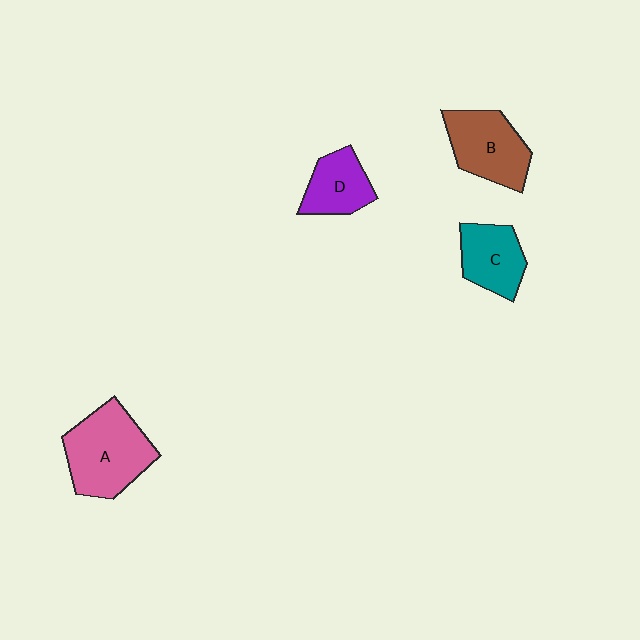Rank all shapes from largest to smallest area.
From largest to smallest: A (pink), B (brown), C (teal), D (purple).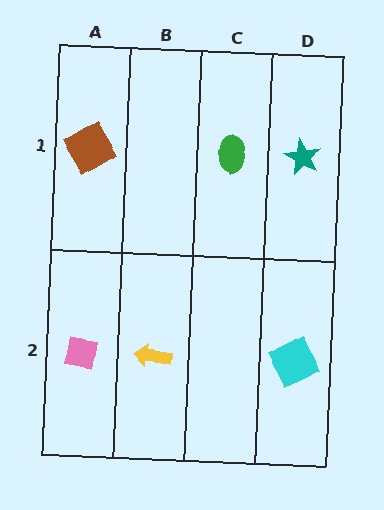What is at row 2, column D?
A cyan square.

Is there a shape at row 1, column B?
No, that cell is empty.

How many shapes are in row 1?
3 shapes.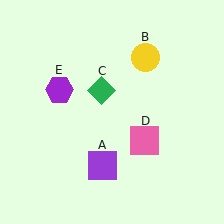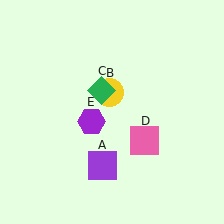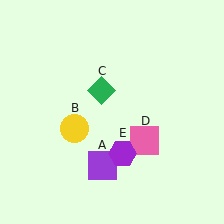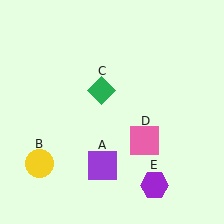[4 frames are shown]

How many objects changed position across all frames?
2 objects changed position: yellow circle (object B), purple hexagon (object E).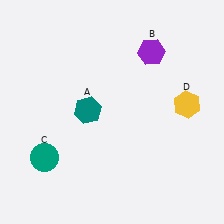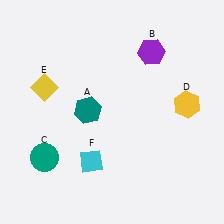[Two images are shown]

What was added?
A yellow diamond (E), a cyan diamond (F) were added in Image 2.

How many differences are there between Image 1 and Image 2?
There are 2 differences between the two images.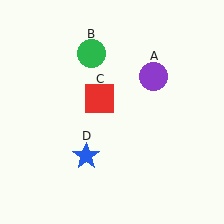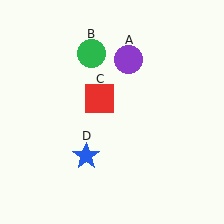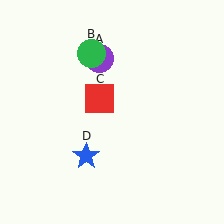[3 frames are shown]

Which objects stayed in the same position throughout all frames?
Green circle (object B) and red square (object C) and blue star (object D) remained stationary.